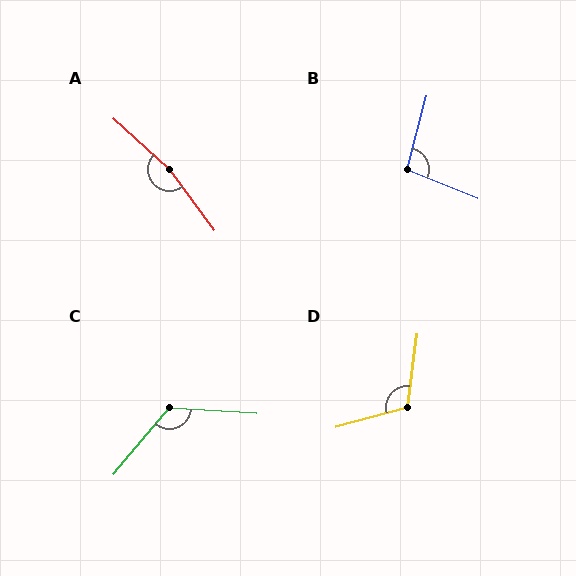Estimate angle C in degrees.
Approximately 126 degrees.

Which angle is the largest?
A, at approximately 169 degrees.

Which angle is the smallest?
B, at approximately 97 degrees.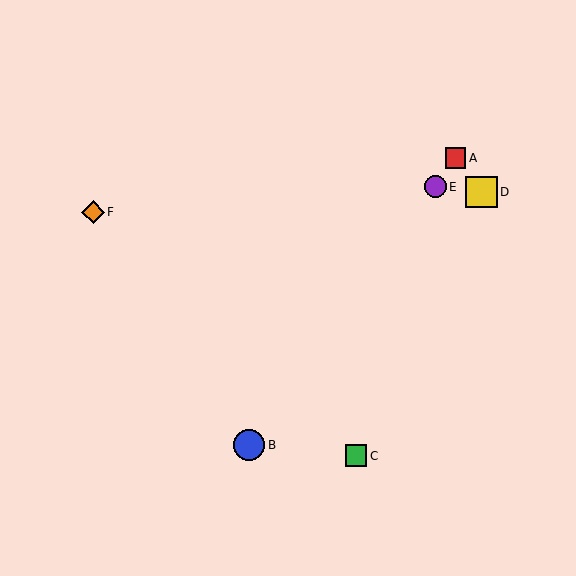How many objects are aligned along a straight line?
3 objects (A, B, E) are aligned along a straight line.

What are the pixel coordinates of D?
Object D is at (481, 192).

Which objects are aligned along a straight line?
Objects A, B, E are aligned along a straight line.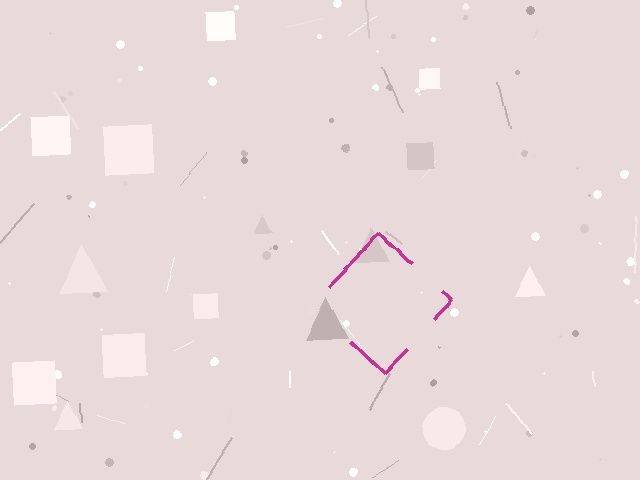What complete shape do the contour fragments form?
The contour fragments form a diamond.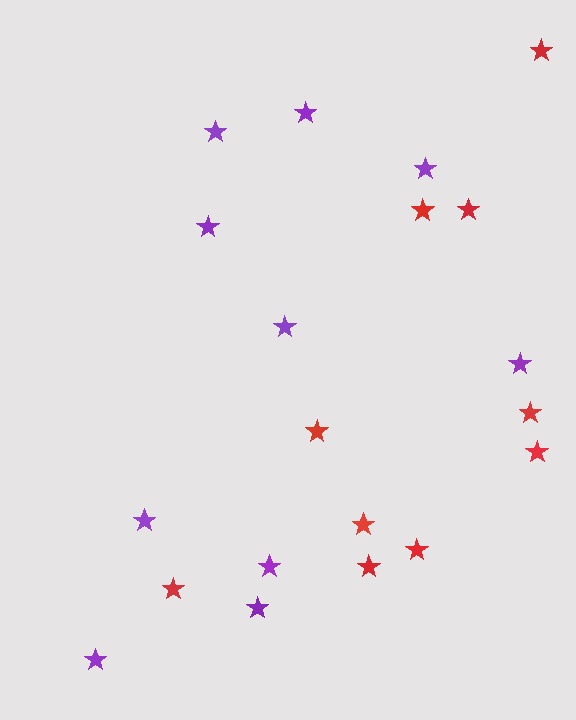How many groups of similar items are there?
There are 2 groups: one group of red stars (10) and one group of purple stars (10).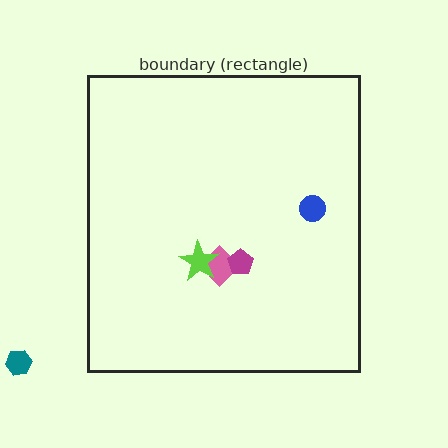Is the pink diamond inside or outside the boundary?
Inside.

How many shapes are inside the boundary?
4 inside, 1 outside.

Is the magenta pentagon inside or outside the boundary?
Inside.